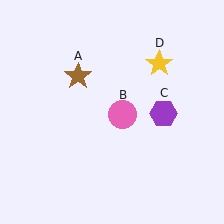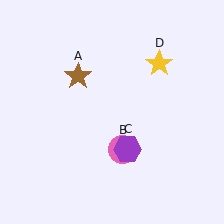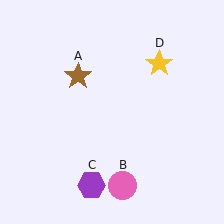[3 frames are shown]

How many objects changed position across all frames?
2 objects changed position: pink circle (object B), purple hexagon (object C).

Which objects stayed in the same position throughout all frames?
Brown star (object A) and yellow star (object D) remained stationary.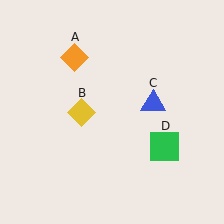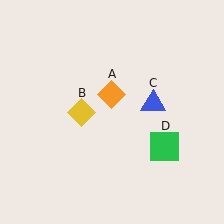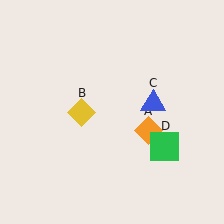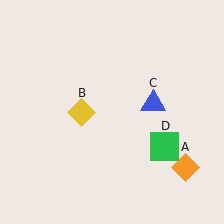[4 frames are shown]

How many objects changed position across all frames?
1 object changed position: orange diamond (object A).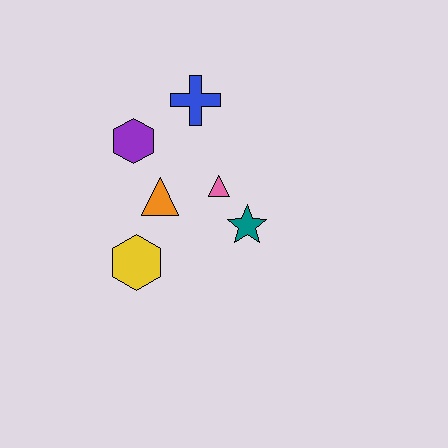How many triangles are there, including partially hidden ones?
There are 2 triangles.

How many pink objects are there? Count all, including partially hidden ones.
There is 1 pink object.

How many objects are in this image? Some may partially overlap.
There are 6 objects.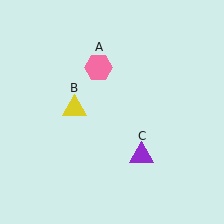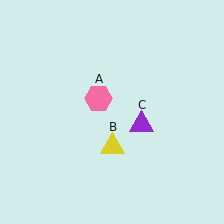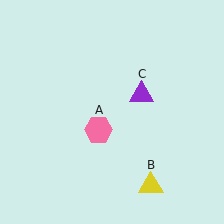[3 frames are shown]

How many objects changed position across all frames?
3 objects changed position: pink hexagon (object A), yellow triangle (object B), purple triangle (object C).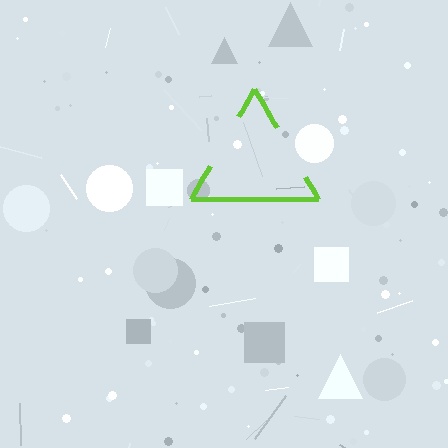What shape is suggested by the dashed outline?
The dashed outline suggests a triangle.